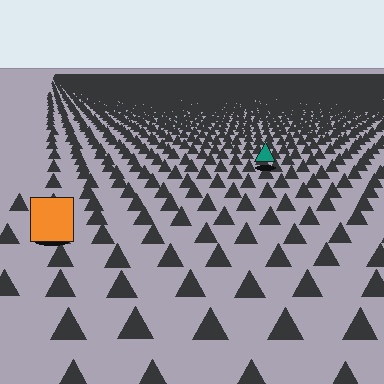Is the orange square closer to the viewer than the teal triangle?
Yes. The orange square is closer — you can tell from the texture gradient: the ground texture is coarser near it.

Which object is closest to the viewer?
The orange square is closest. The texture marks near it are larger and more spread out.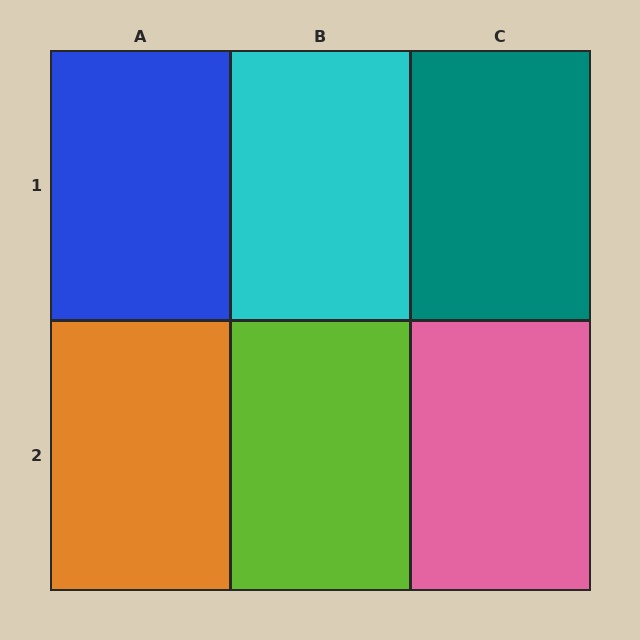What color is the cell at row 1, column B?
Cyan.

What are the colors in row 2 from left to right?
Orange, lime, pink.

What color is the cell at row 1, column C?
Teal.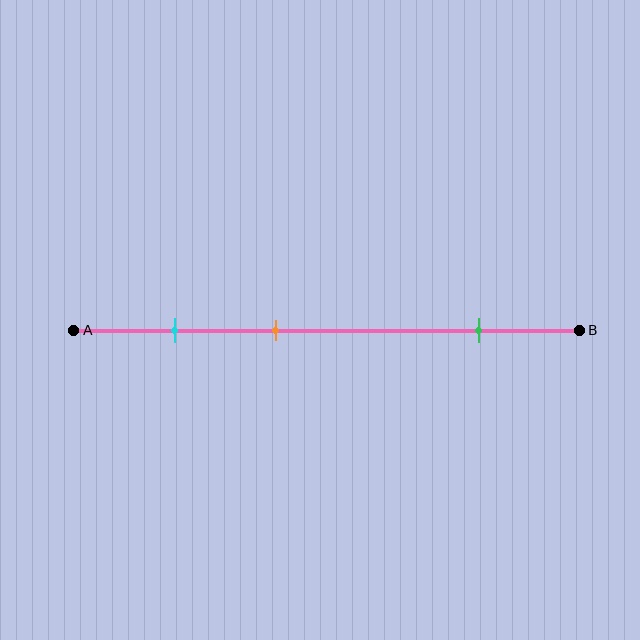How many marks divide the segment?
There are 3 marks dividing the segment.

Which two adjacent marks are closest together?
The cyan and orange marks are the closest adjacent pair.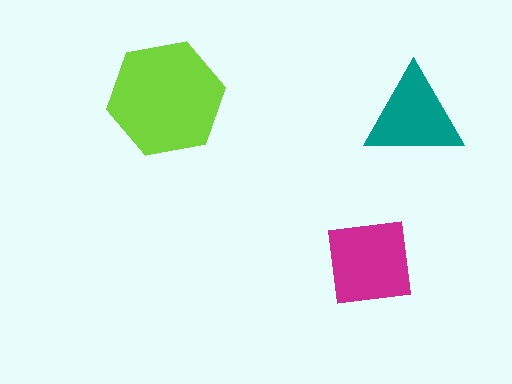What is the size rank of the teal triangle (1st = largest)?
3rd.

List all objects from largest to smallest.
The lime hexagon, the magenta square, the teal triangle.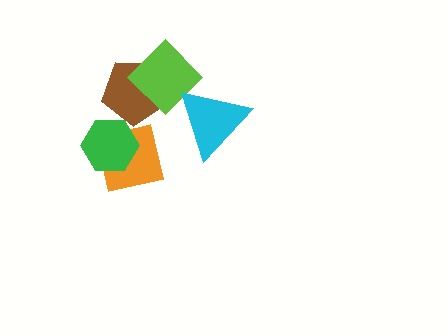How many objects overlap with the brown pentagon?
2 objects overlap with the brown pentagon.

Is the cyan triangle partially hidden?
No, no other shape covers it.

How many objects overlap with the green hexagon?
1 object overlaps with the green hexagon.